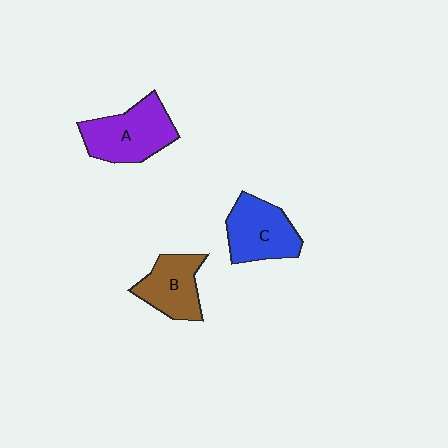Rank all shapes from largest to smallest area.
From largest to smallest: A (purple), C (blue), B (brown).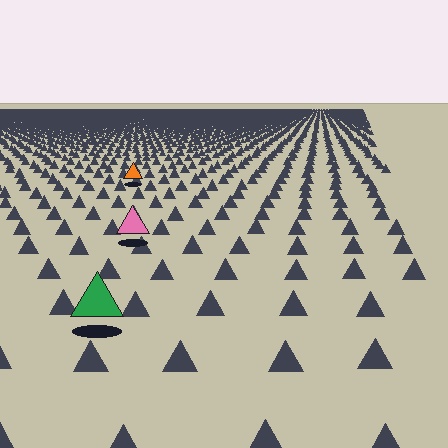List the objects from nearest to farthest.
From nearest to farthest: the green triangle, the pink triangle, the orange triangle.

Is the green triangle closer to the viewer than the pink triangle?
Yes. The green triangle is closer — you can tell from the texture gradient: the ground texture is coarser near it.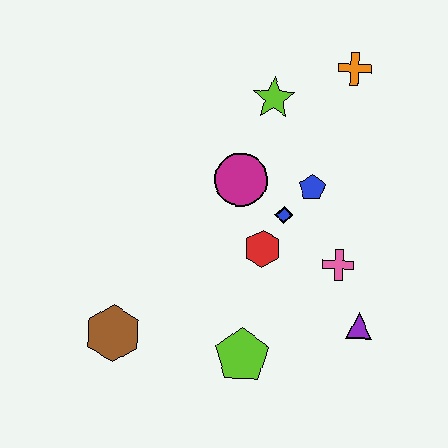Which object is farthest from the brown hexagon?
The orange cross is farthest from the brown hexagon.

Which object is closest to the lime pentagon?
The red hexagon is closest to the lime pentagon.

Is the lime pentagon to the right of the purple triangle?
No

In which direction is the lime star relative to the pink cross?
The lime star is above the pink cross.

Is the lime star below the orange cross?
Yes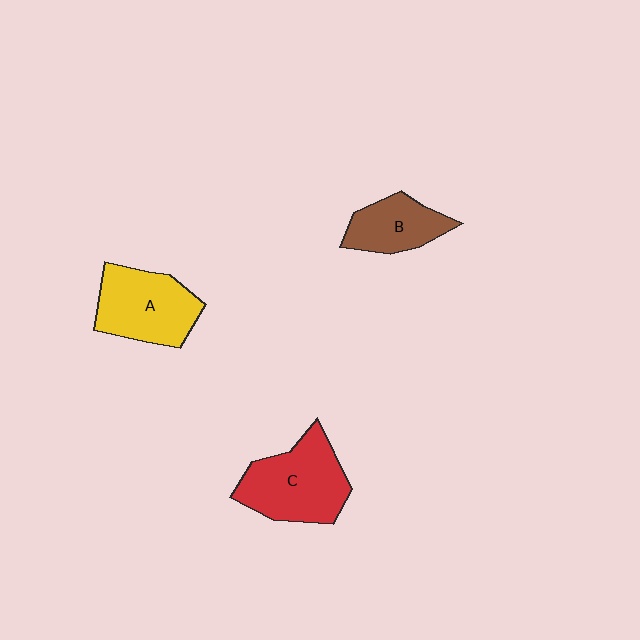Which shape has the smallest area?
Shape B (brown).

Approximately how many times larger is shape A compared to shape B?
Approximately 1.5 times.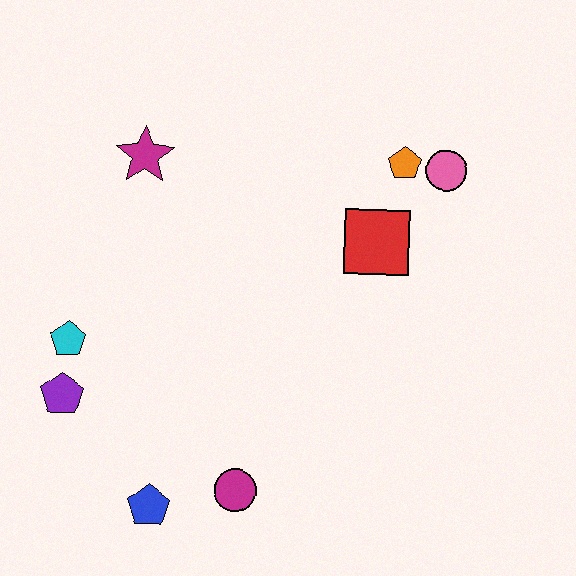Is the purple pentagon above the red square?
No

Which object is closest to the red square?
The orange pentagon is closest to the red square.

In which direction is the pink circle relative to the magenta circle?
The pink circle is above the magenta circle.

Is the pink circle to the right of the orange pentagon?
Yes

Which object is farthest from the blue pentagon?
The pink circle is farthest from the blue pentagon.